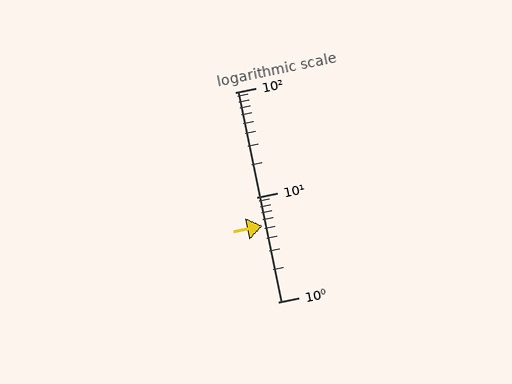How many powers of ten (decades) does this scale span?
The scale spans 2 decades, from 1 to 100.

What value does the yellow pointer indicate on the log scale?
The pointer indicates approximately 5.3.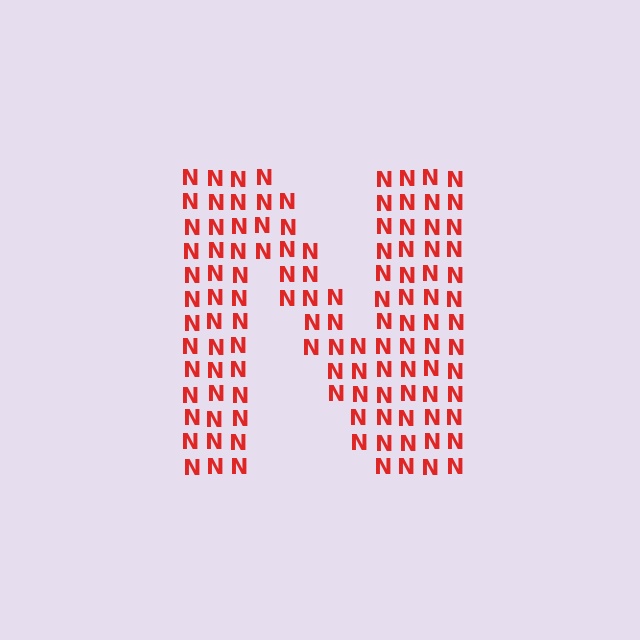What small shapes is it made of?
It is made of small letter N's.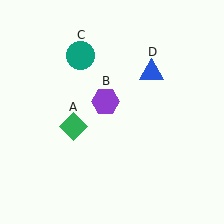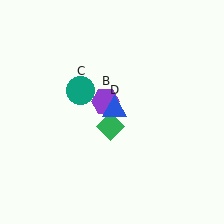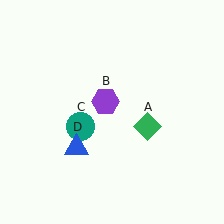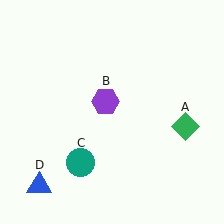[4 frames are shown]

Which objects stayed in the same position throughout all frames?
Purple hexagon (object B) remained stationary.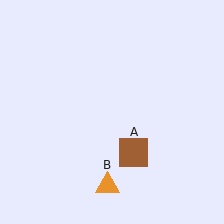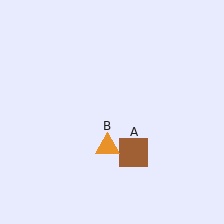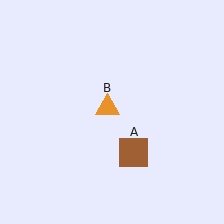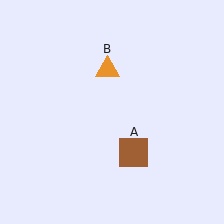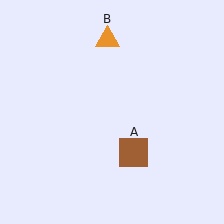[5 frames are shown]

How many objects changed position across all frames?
1 object changed position: orange triangle (object B).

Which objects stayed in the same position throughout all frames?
Brown square (object A) remained stationary.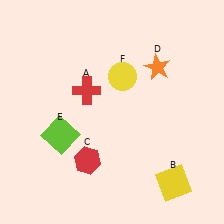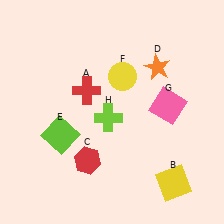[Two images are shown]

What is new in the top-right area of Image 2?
A pink square (G) was added in the top-right area of Image 2.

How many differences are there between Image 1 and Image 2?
There are 2 differences between the two images.